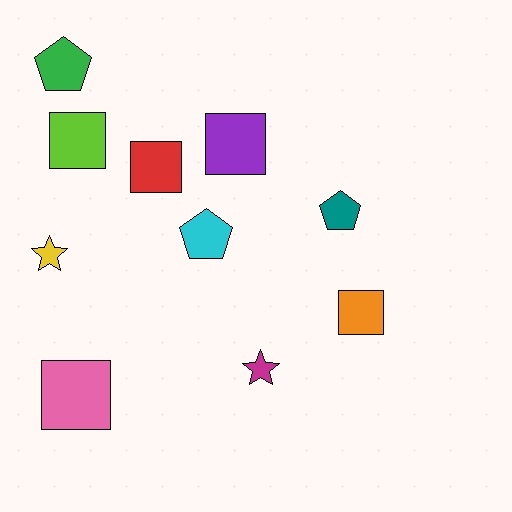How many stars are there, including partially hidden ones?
There are 2 stars.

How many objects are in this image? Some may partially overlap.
There are 10 objects.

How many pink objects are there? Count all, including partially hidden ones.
There is 1 pink object.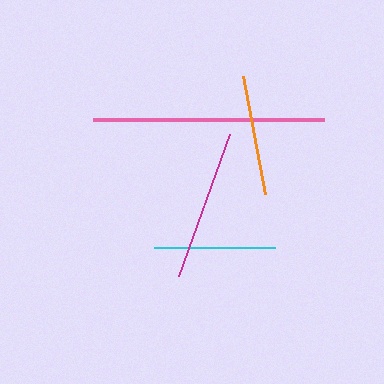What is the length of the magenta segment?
The magenta segment is approximately 151 pixels long.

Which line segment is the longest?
The pink line is the longest at approximately 230 pixels.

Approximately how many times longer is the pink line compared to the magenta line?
The pink line is approximately 1.5 times the length of the magenta line.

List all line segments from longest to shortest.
From longest to shortest: pink, magenta, cyan, orange.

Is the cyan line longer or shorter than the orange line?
The cyan line is longer than the orange line.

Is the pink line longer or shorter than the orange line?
The pink line is longer than the orange line.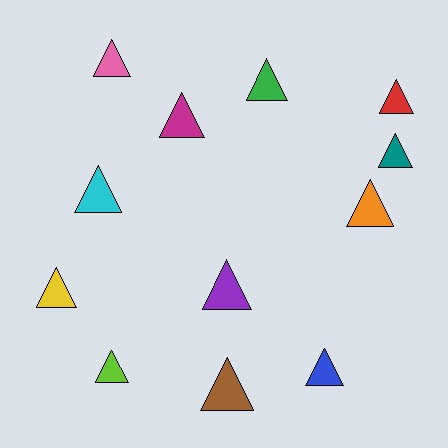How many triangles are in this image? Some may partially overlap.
There are 12 triangles.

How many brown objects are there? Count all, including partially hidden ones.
There is 1 brown object.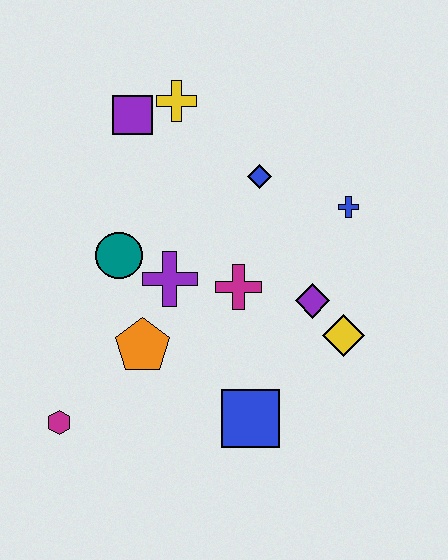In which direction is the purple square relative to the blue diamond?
The purple square is to the left of the blue diamond.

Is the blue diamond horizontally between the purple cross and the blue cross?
Yes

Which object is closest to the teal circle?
The purple cross is closest to the teal circle.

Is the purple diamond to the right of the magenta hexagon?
Yes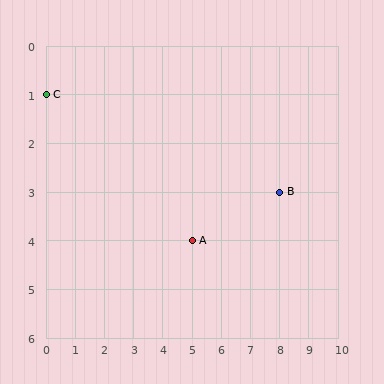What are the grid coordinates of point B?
Point B is at grid coordinates (8, 3).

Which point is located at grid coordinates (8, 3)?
Point B is at (8, 3).